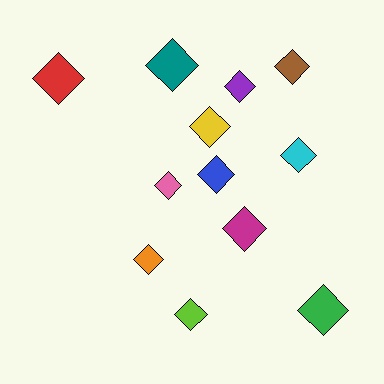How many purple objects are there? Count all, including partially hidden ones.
There is 1 purple object.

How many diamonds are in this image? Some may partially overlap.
There are 12 diamonds.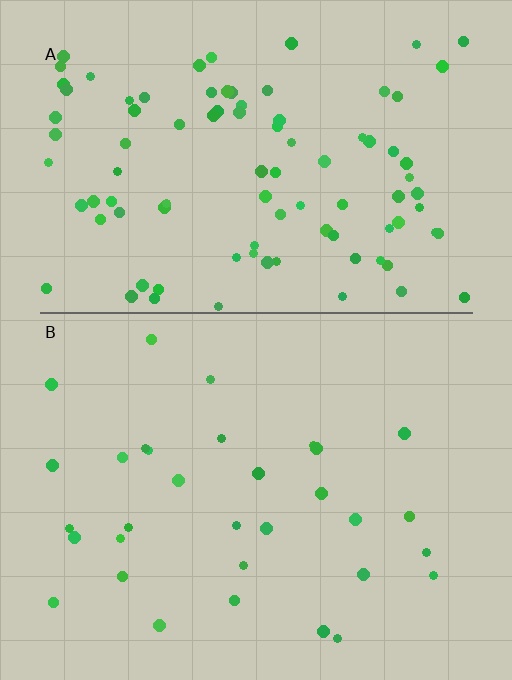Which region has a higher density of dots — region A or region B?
A (the top).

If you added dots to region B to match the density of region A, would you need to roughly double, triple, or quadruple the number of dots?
Approximately triple.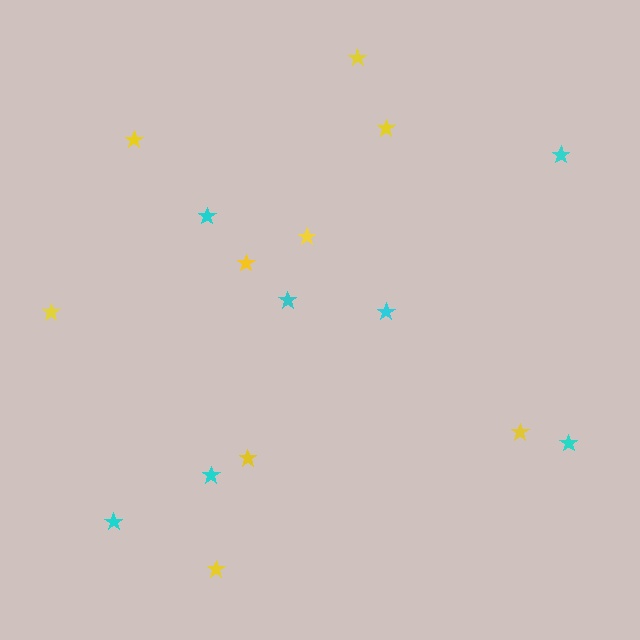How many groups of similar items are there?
There are 2 groups: one group of yellow stars (9) and one group of cyan stars (7).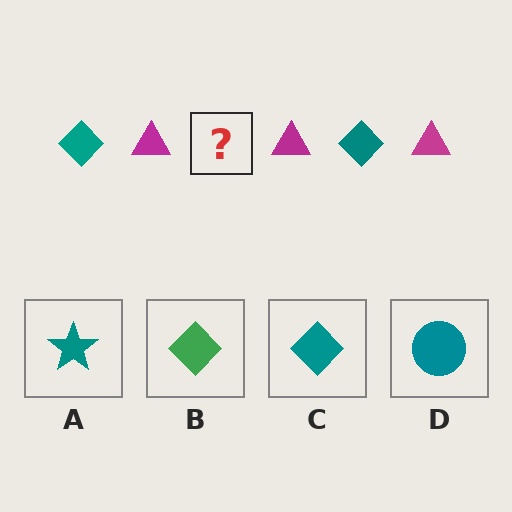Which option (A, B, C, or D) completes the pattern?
C.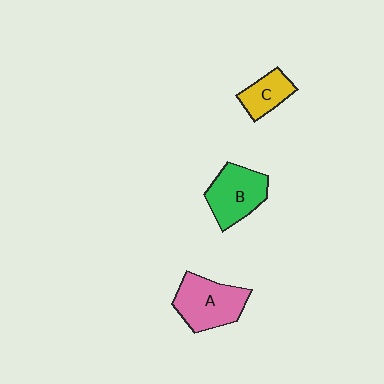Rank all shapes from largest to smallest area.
From largest to smallest: A (pink), B (green), C (yellow).